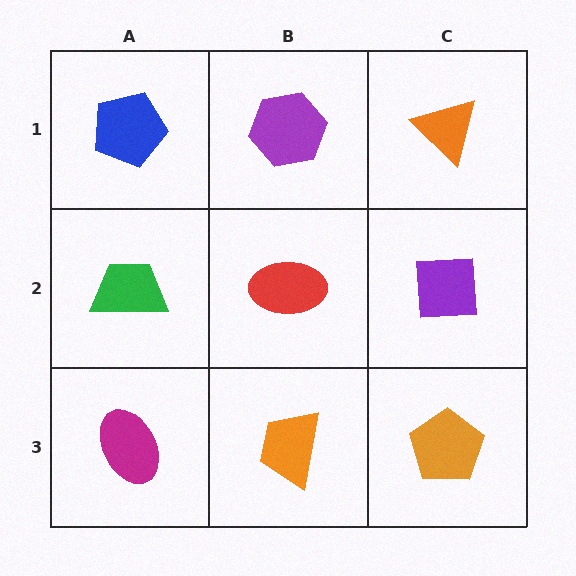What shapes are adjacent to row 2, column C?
An orange triangle (row 1, column C), an orange pentagon (row 3, column C), a red ellipse (row 2, column B).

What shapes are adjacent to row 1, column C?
A purple square (row 2, column C), a purple hexagon (row 1, column B).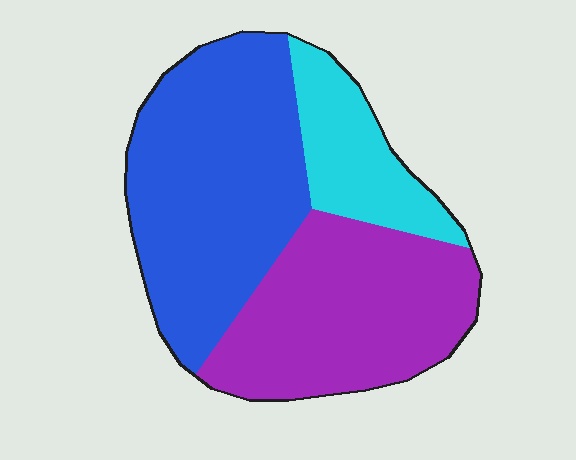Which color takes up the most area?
Blue, at roughly 45%.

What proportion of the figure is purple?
Purple takes up about three eighths (3/8) of the figure.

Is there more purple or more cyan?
Purple.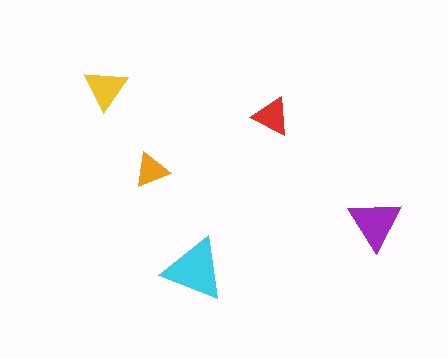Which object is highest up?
The yellow triangle is topmost.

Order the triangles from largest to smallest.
the cyan one, the purple one, the yellow one, the red one, the orange one.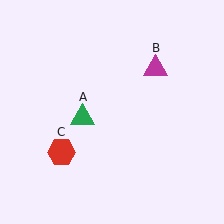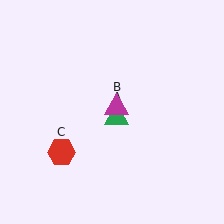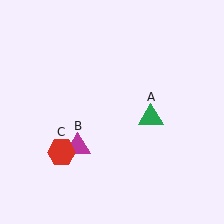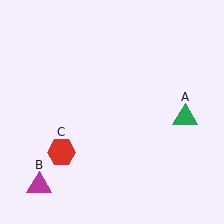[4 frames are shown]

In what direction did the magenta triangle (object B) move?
The magenta triangle (object B) moved down and to the left.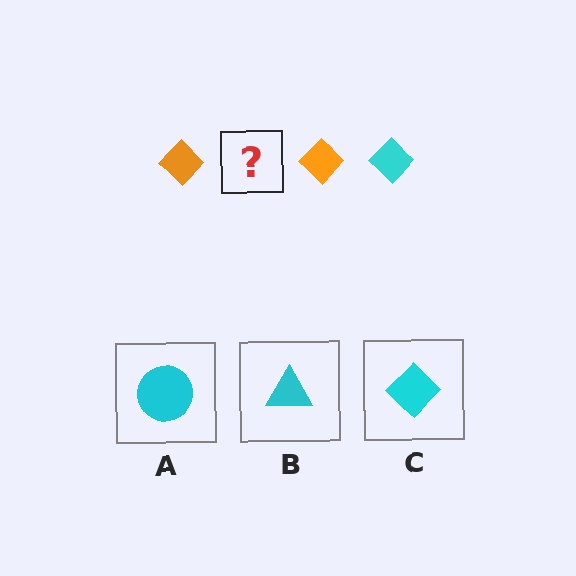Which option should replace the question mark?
Option C.